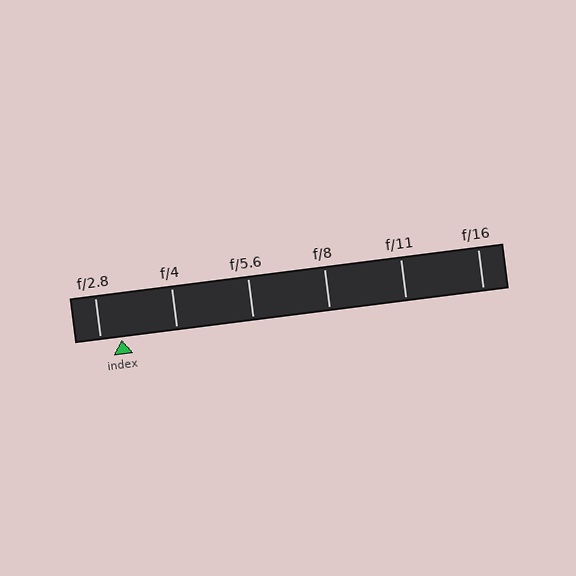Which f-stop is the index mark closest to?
The index mark is closest to f/2.8.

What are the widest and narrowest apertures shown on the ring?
The widest aperture shown is f/2.8 and the narrowest is f/16.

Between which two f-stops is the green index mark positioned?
The index mark is between f/2.8 and f/4.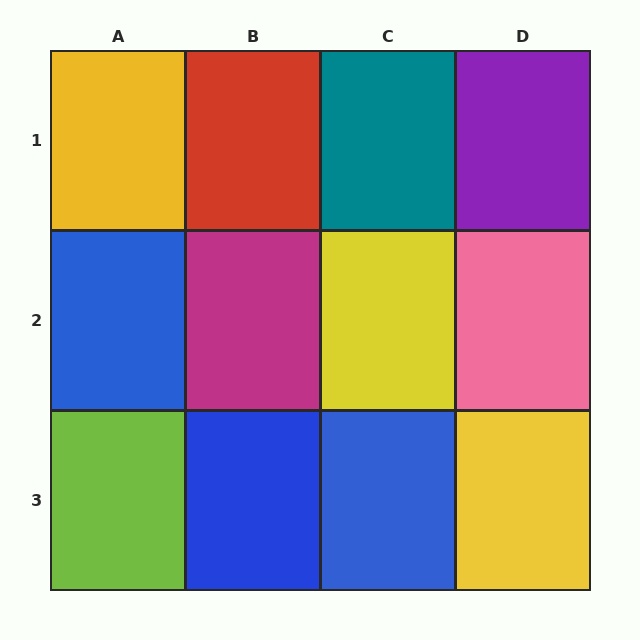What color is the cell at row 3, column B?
Blue.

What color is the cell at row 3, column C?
Blue.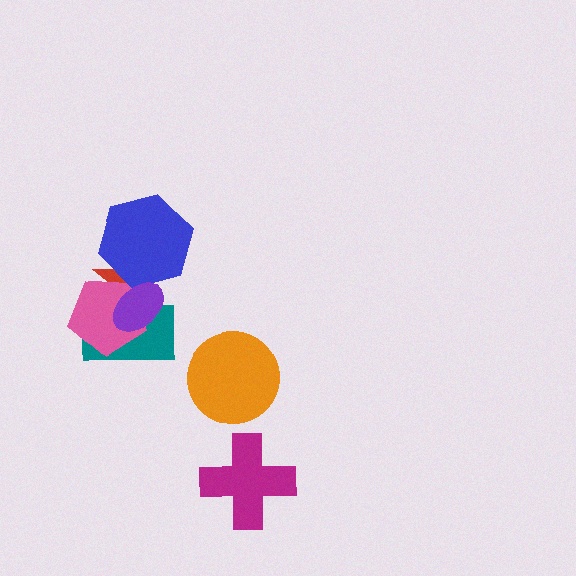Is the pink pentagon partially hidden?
Yes, it is partially covered by another shape.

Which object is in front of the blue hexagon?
The purple ellipse is in front of the blue hexagon.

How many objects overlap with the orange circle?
0 objects overlap with the orange circle.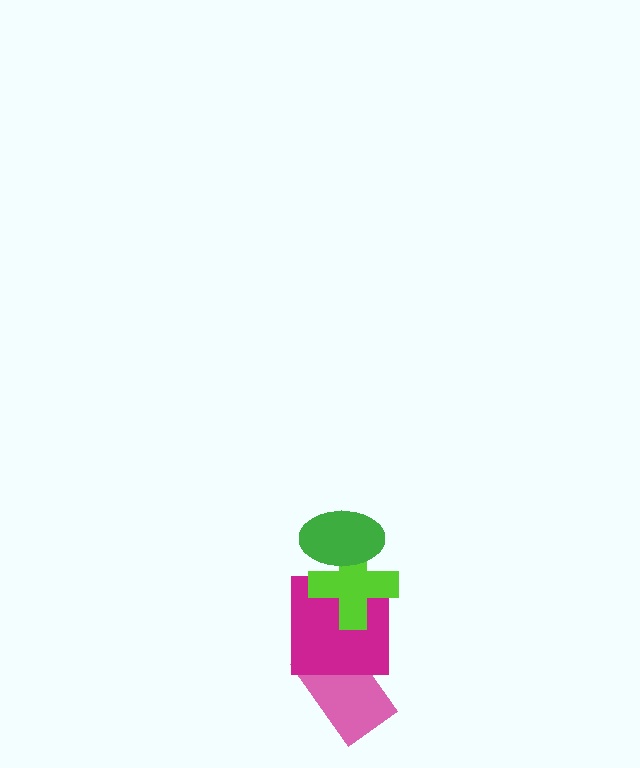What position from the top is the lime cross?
The lime cross is 2nd from the top.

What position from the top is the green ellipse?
The green ellipse is 1st from the top.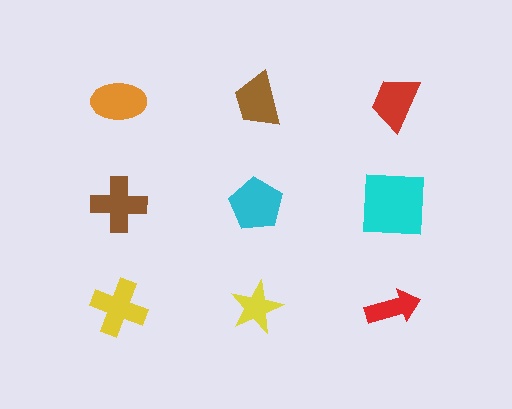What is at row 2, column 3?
A cyan square.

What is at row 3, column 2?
A yellow star.